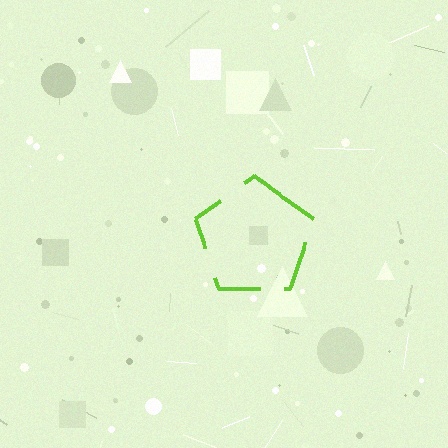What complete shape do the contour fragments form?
The contour fragments form a pentagon.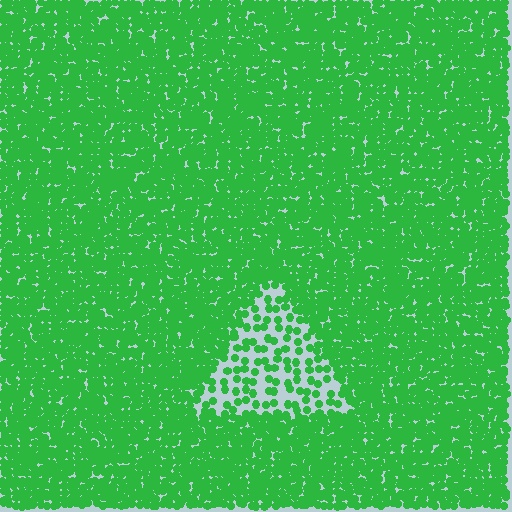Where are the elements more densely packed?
The elements are more densely packed outside the triangle boundary.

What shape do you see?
I see a triangle.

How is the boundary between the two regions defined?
The boundary is defined by a change in element density (approximately 2.8x ratio). All elements are the same color, size, and shape.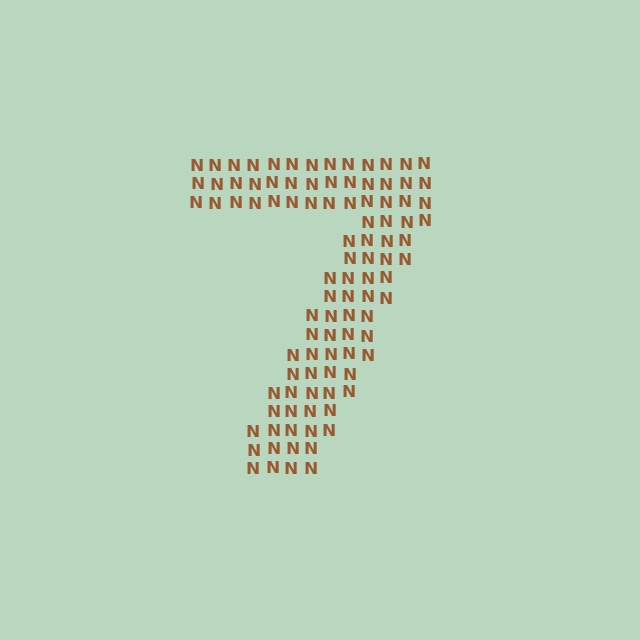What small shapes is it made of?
It is made of small letter N's.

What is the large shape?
The large shape is the digit 7.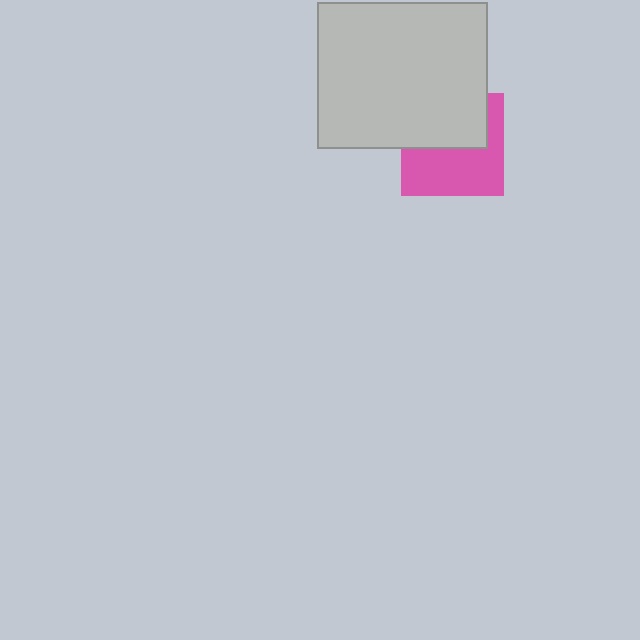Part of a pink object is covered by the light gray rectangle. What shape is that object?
It is a square.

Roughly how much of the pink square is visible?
About half of it is visible (roughly 54%).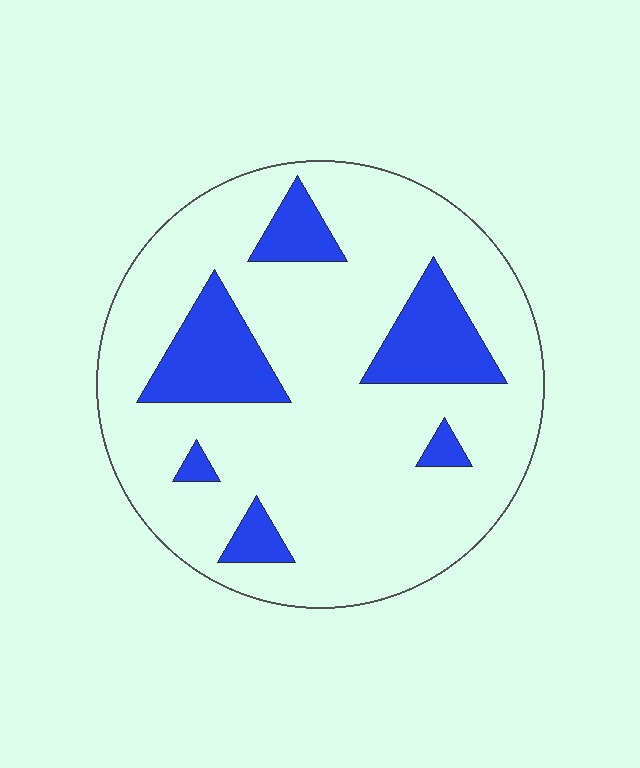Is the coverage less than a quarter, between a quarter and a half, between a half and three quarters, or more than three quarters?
Less than a quarter.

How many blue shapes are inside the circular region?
6.